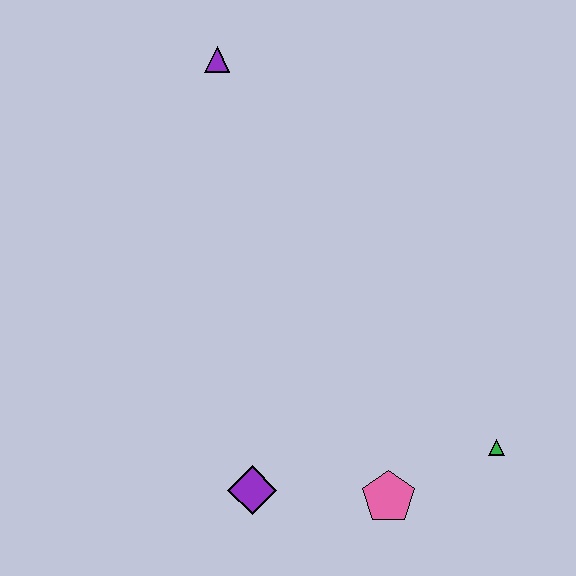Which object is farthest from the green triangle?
The purple triangle is farthest from the green triangle.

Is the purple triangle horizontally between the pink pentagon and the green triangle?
No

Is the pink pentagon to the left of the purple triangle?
No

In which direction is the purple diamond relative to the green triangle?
The purple diamond is to the left of the green triangle.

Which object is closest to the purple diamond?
The pink pentagon is closest to the purple diamond.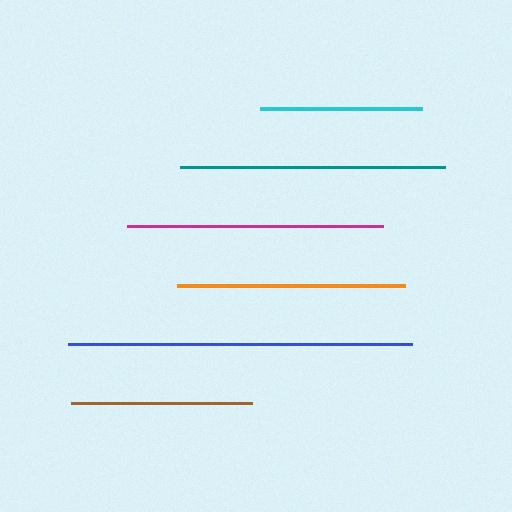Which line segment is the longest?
The blue line is the longest at approximately 344 pixels.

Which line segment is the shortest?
The cyan line is the shortest at approximately 162 pixels.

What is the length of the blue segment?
The blue segment is approximately 344 pixels long.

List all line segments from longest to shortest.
From longest to shortest: blue, teal, magenta, orange, brown, cyan.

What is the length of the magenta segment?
The magenta segment is approximately 257 pixels long.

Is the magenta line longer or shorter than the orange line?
The magenta line is longer than the orange line.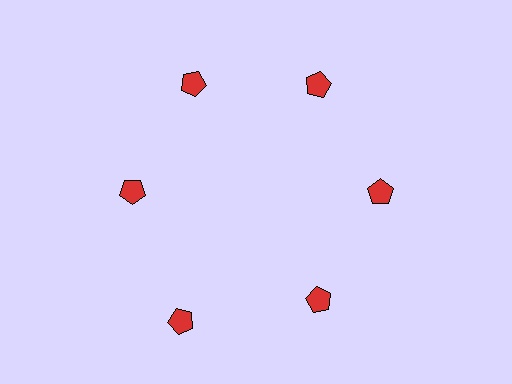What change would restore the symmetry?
The symmetry would be restored by moving it inward, back onto the ring so that all 6 pentagons sit at equal angles and equal distance from the center.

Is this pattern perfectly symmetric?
No. The 6 red pentagons are arranged in a ring, but one element near the 7 o'clock position is pushed outward from the center, breaking the 6-fold rotational symmetry.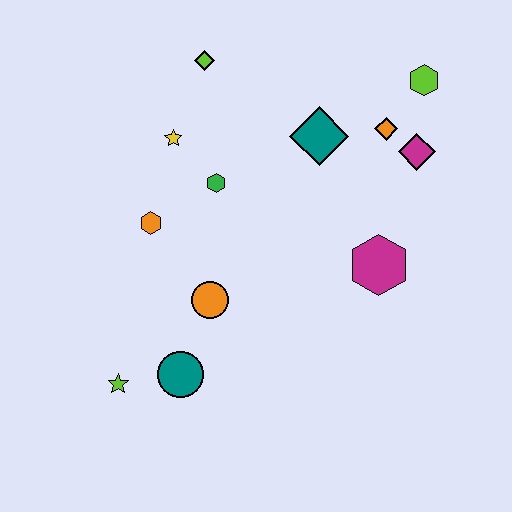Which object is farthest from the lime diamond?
The lime star is farthest from the lime diamond.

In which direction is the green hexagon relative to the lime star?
The green hexagon is above the lime star.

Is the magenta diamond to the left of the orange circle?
No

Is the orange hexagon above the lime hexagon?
No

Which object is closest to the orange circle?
The teal circle is closest to the orange circle.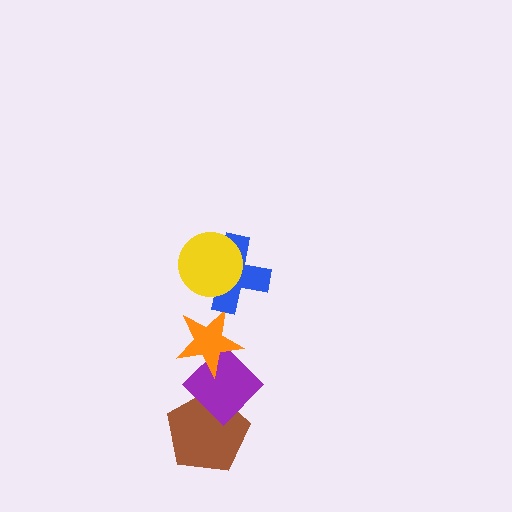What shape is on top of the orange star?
The blue cross is on top of the orange star.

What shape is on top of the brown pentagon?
The purple diamond is on top of the brown pentagon.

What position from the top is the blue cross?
The blue cross is 2nd from the top.